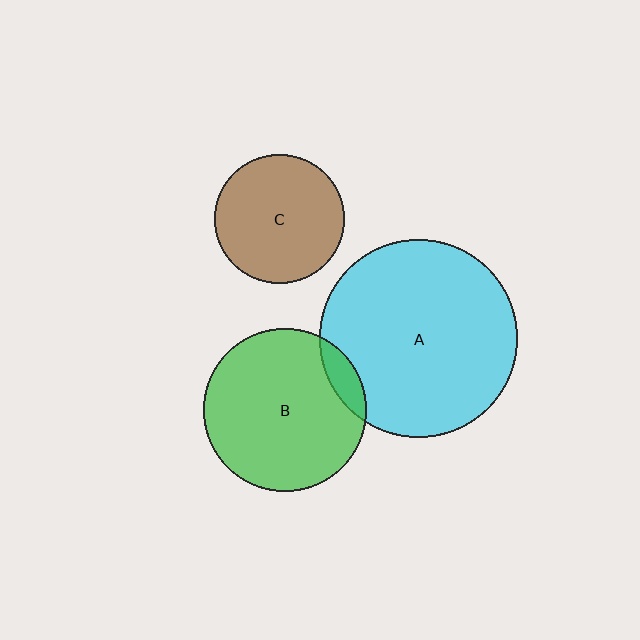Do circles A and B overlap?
Yes.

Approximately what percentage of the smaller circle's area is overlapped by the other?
Approximately 10%.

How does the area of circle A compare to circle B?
Approximately 1.5 times.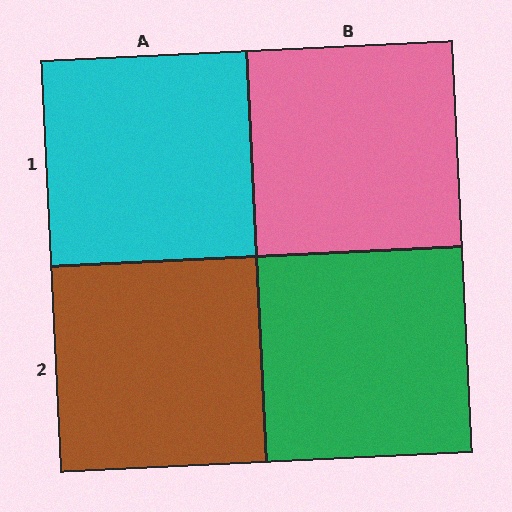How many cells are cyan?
1 cell is cyan.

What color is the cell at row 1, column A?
Cyan.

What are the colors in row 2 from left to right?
Brown, green.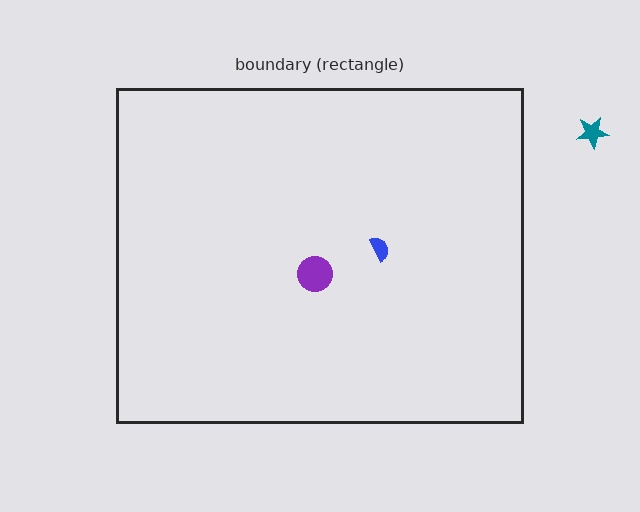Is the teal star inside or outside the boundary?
Outside.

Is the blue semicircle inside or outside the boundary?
Inside.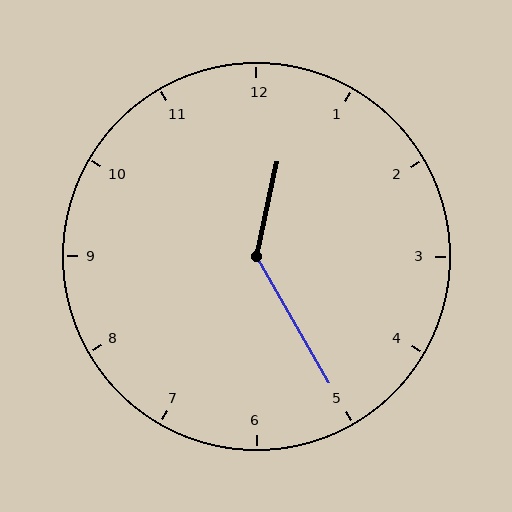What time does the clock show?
12:25.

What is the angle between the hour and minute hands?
Approximately 138 degrees.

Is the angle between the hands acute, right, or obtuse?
It is obtuse.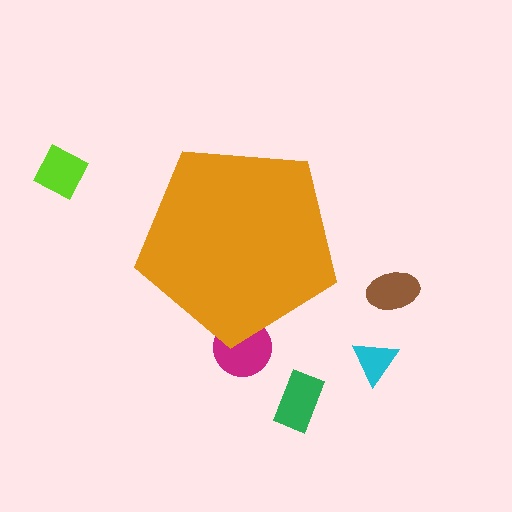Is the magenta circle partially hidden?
Yes, the magenta circle is partially hidden behind the orange pentagon.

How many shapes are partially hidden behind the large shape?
1 shape is partially hidden.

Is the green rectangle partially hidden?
No, the green rectangle is fully visible.